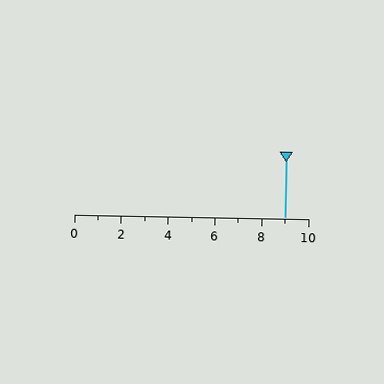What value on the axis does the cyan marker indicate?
The marker indicates approximately 9.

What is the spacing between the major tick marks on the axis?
The major ticks are spaced 2 apart.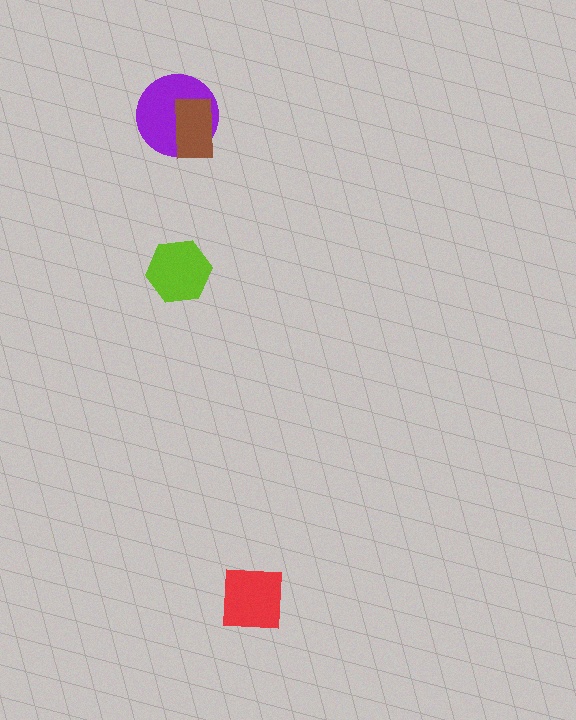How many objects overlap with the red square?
0 objects overlap with the red square.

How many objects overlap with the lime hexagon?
0 objects overlap with the lime hexagon.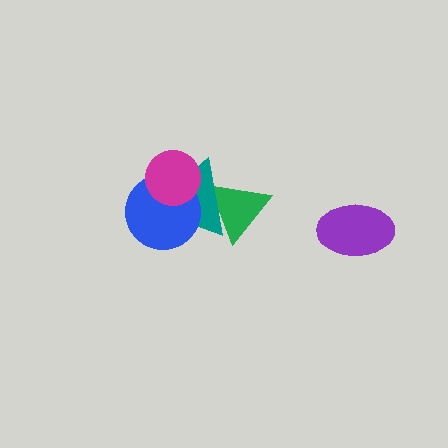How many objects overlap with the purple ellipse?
0 objects overlap with the purple ellipse.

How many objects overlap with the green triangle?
1 object overlaps with the green triangle.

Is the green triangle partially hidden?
Yes, it is partially covered by another shape.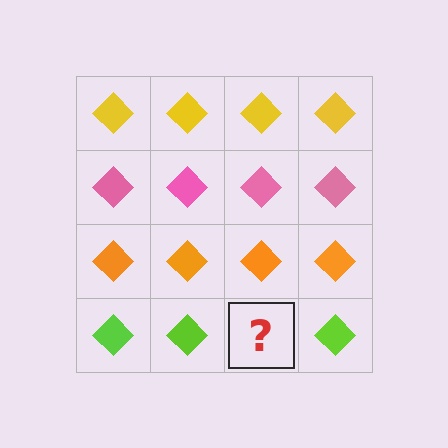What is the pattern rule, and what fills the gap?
The rule is that each row has a consistent color. The gap should be filled with a lime diamond.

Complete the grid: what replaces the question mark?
The question mark should be replaced with a lime diamond.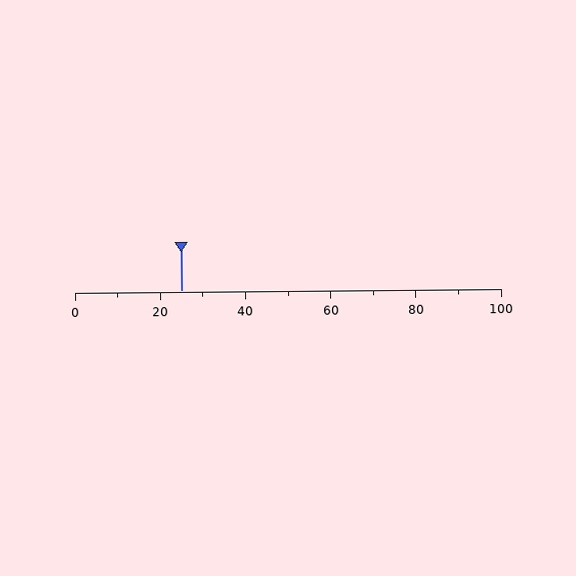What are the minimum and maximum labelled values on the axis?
The axis runs from 0 to 100.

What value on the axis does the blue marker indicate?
The marker indicates approximately 25.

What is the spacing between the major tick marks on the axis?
The major ticks are spaced 20 apart.